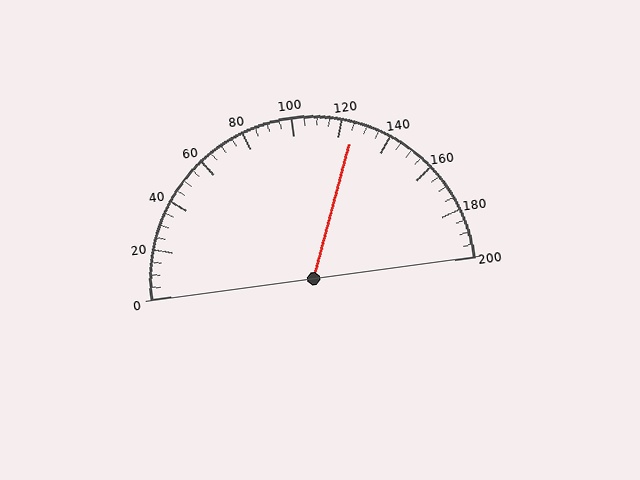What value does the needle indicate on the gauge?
The needle indicates approximately 125.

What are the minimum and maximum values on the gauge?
The gauge ranges from 0 to 200.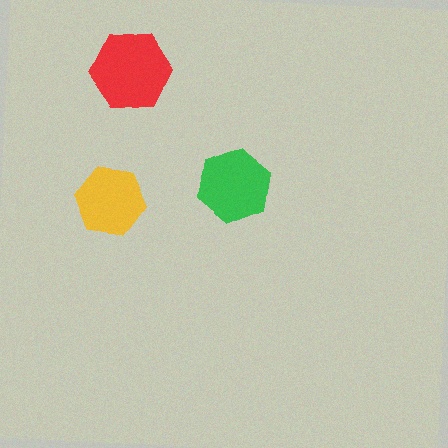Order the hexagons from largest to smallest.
the red one, the green one, the yellow one.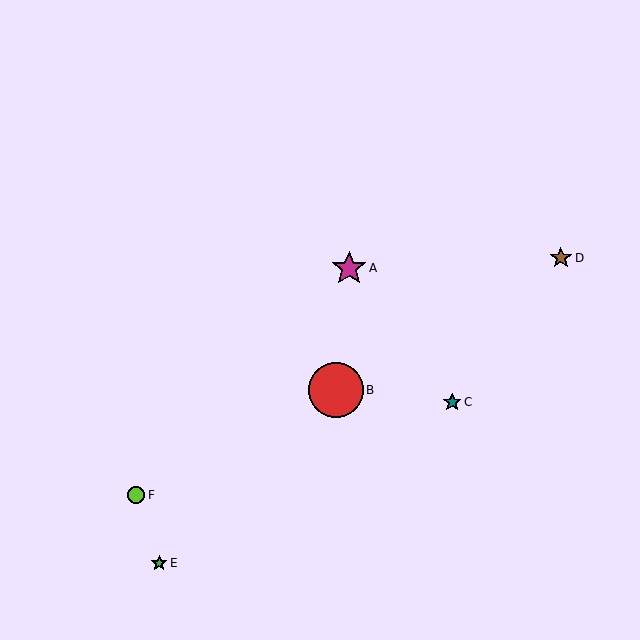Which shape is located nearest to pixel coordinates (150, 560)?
The green star (labeled E) at (159, 563) is nearest to that location.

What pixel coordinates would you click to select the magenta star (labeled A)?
Click at (349, 268) to select the magenta star A.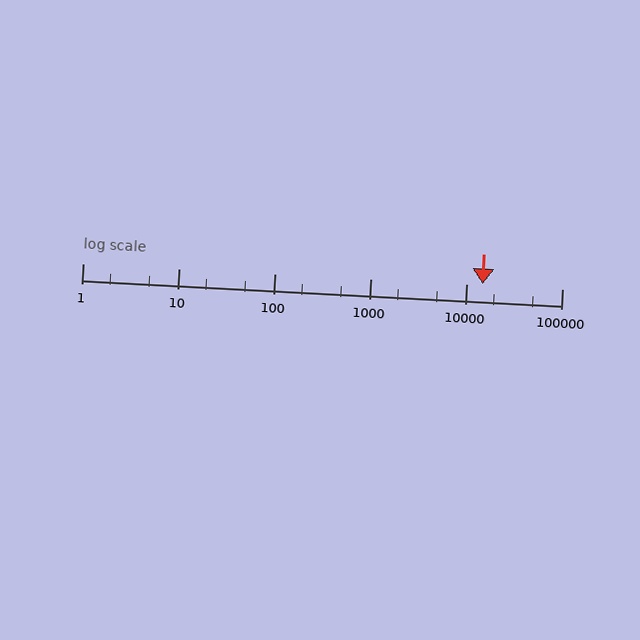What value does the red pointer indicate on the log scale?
The pointer indicates approximately 15000.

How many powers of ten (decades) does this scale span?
The scale spans 5 decades, from 1 to 100000.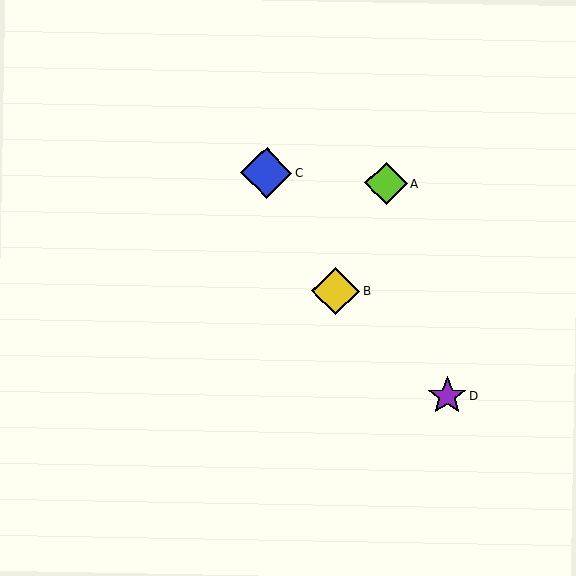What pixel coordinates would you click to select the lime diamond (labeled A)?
Click at (386, 183) to select the lime diamond A.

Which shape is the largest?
The blue diamond (labeled C) is the largest.